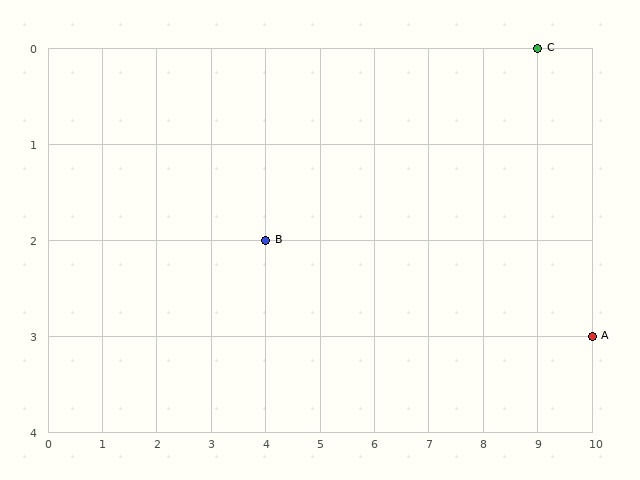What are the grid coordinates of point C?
Point C is at grid coordinates (9, 0).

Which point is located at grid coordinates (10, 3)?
Point A is at (10, 3).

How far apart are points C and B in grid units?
Points C and B are 5 columns and 2 rows apart (about 5.4 grid units diagonally).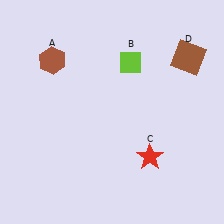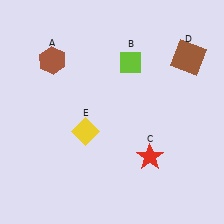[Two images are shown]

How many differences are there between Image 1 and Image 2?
There is 1 difference between the two images.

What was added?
A yellow diamond (E) was added in Image 2.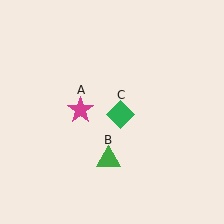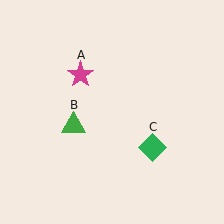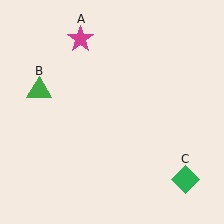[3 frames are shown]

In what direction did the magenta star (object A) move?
The magenta star (object A) moved up.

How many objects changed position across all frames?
3 objects changed position: magenta star (object A), green triangle (object B), green diamond (object C).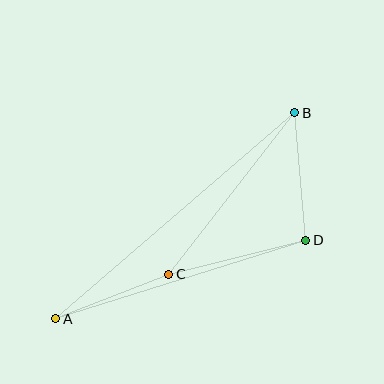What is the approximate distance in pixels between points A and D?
The distance between A and D is approximately 262 pixels.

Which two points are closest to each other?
Points A and C are closest to each other.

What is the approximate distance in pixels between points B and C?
The distance between B and C is approximately 204 pixels.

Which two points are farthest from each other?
Points A and B are farthest from each other.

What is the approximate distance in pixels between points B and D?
The distance between B and D is approximately 128 pixels.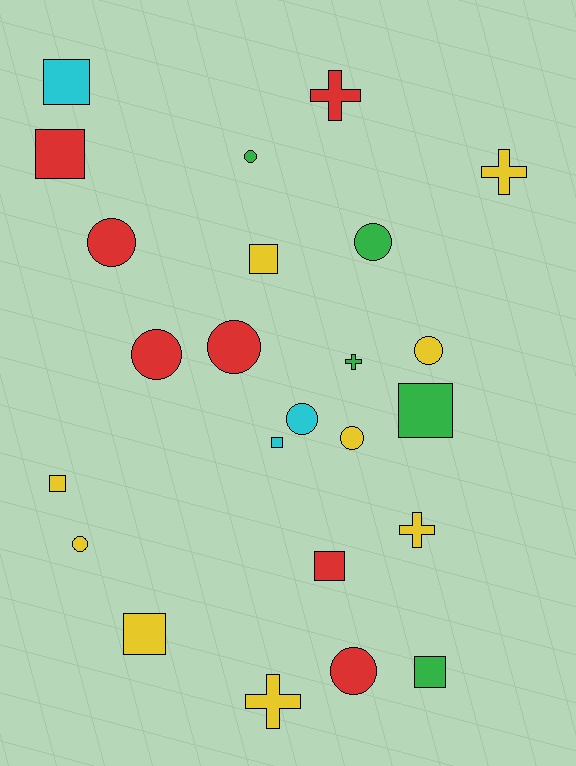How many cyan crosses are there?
There are no cyan crosses.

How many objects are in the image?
There are 24 objects.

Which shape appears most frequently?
Circle, with 10 objects.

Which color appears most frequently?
Yellow, with 9 objects.